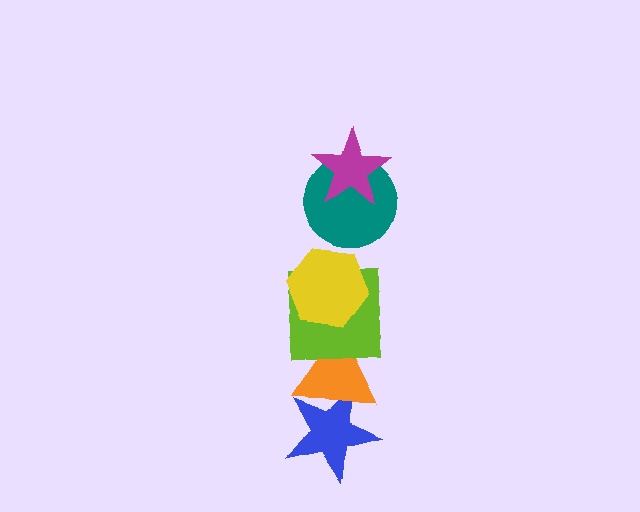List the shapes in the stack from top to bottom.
From top to bottom: the magenta star, the teal circle, the yellow hexagon, the lime square, the orange triangle, the blue star.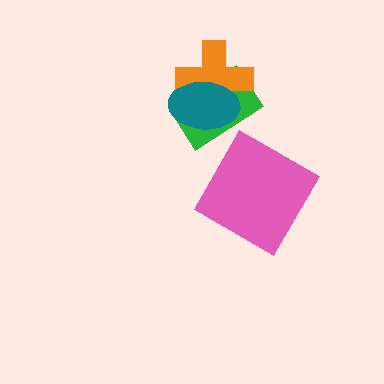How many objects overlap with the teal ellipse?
2 objects overlap with the teal ellipse.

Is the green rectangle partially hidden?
Yes, it is partially covered by another shape.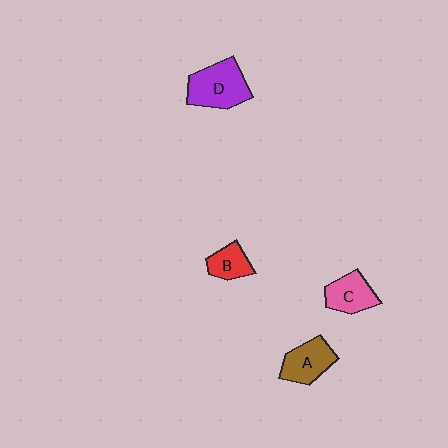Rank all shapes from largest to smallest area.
From largest to smallest: D (purple), A (brown), C (pink), B (red).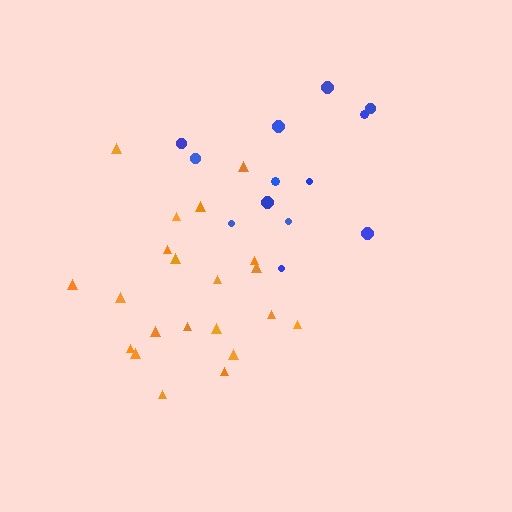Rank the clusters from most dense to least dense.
orange, blue.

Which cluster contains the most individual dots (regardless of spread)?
Orange (21).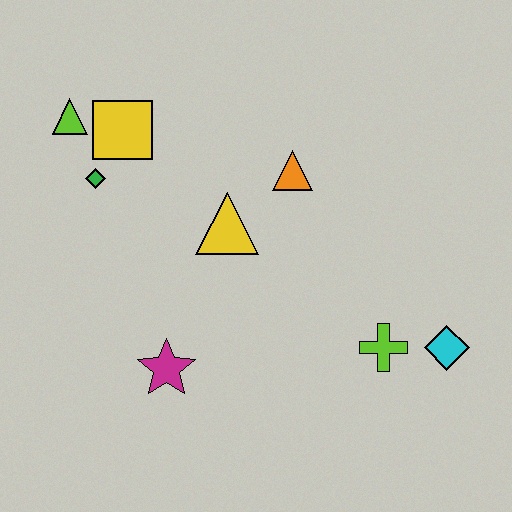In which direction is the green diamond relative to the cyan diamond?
The green diamond is to the left of the cyan diamond.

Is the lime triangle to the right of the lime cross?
No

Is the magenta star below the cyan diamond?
Yes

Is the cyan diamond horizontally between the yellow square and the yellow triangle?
No